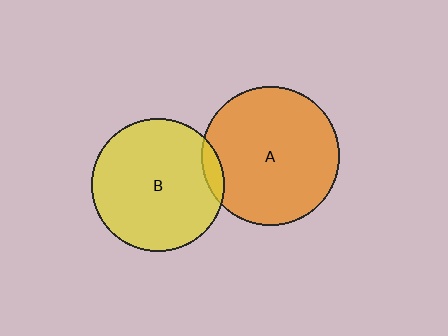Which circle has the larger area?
Circle A (orange).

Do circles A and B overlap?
Yes.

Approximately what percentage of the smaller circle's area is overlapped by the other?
Approximately 5%.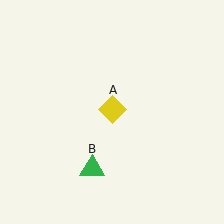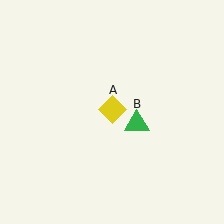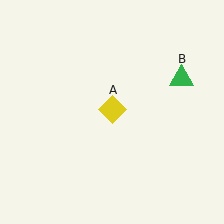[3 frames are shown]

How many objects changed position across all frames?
1 object changed position: green triangle (object B).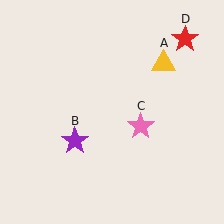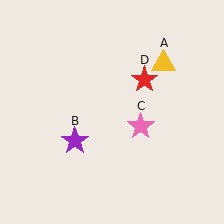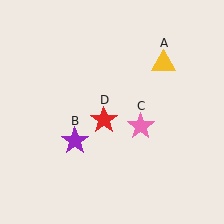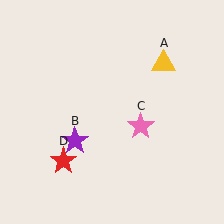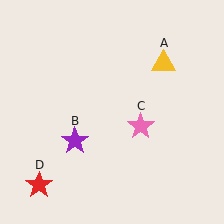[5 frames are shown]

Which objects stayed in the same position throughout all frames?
Yellow triangle (object A) and purple star (object B) and pink star (object C) remained stationary.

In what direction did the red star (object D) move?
The red star (object D) moved down and to the left.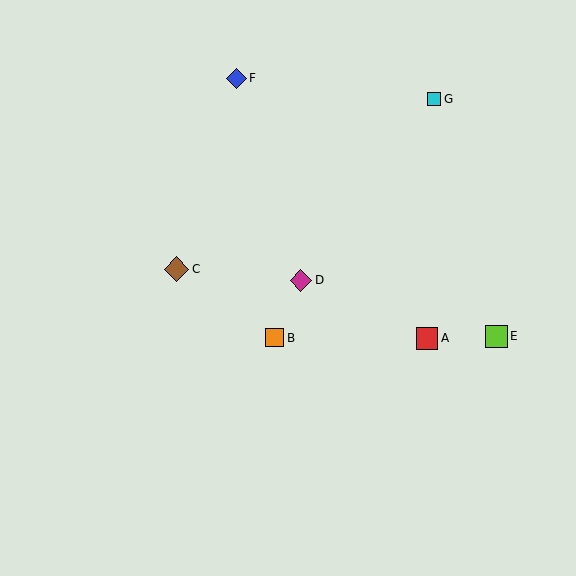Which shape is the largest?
The brown diamond (labeled C) is the largest.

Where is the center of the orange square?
The center of the orange square is at (275, 338).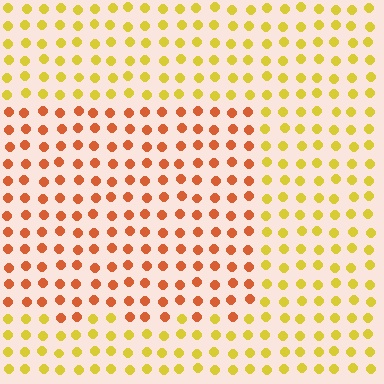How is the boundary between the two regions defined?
The boundary is defined purely by a slight shift in hue (about 40 degrees). Spacing, size, and orientation are identical on both sides.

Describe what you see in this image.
The image is filled with small yellow elements in a uniform arrangement. A rectangle-shaped region is visible where the elements are tinted to a slightly different hue, forming a subtle color boundary.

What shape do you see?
I see a rectangle.